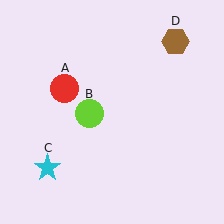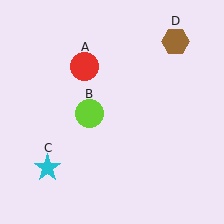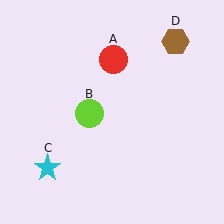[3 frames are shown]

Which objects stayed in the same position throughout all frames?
Lime circle (object B) and cyan star (object C) and brown hexagon (object D) remained stationary.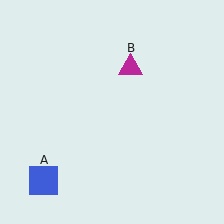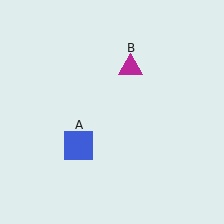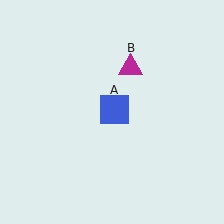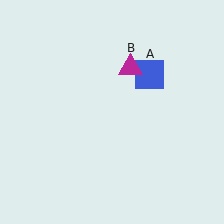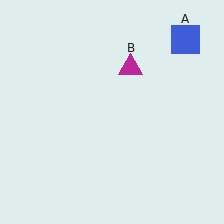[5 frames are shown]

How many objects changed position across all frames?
1 object changed position: blue square (object A).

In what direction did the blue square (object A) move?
The blue square (object A) moved up and to the right.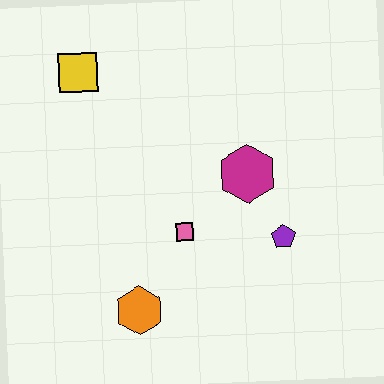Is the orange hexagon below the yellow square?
Yes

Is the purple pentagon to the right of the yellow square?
Yes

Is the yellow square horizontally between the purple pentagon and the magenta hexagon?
No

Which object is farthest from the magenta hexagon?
The yellow square is farthest from the magenta hexagon.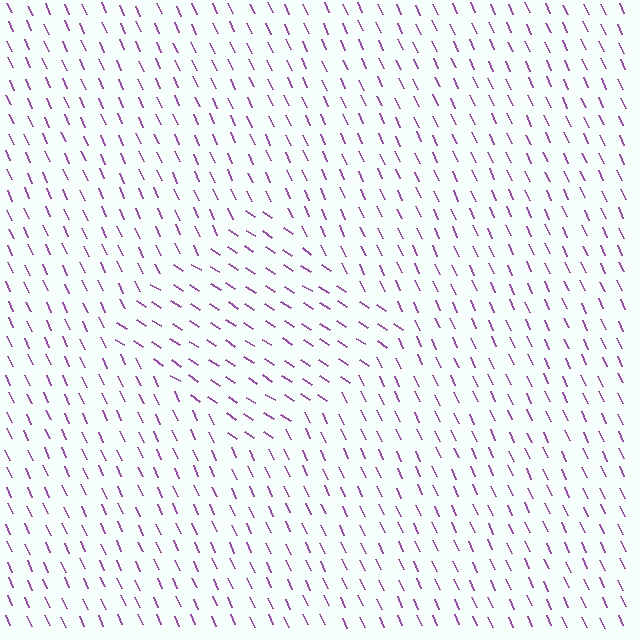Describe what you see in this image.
The image is filled with small purple line segments. A diamond region in the image has lines oriented differently from the surrounding lines, creating a visible texture boundary.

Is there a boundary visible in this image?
Yes, there is a texture boundary formed by a change in line orientation.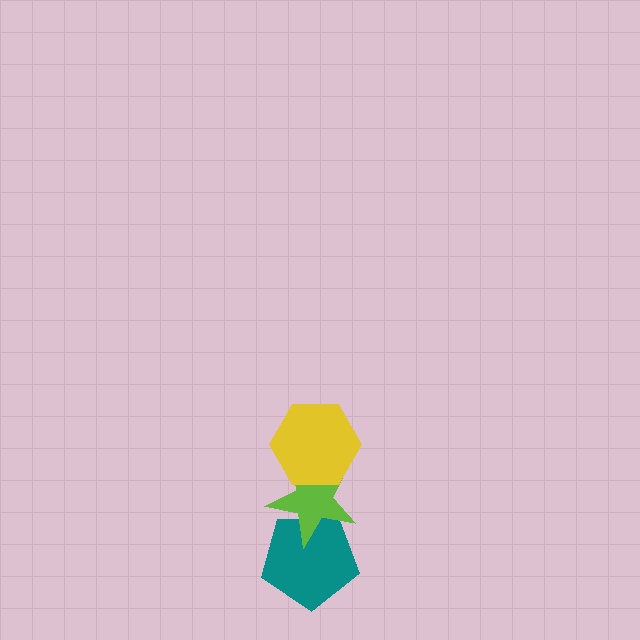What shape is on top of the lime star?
The yellow hexagon is on top of the lime star.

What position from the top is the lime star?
The lime star is 2nd from the top.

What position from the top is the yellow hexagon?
The yellow hexagon is 1st from the top.